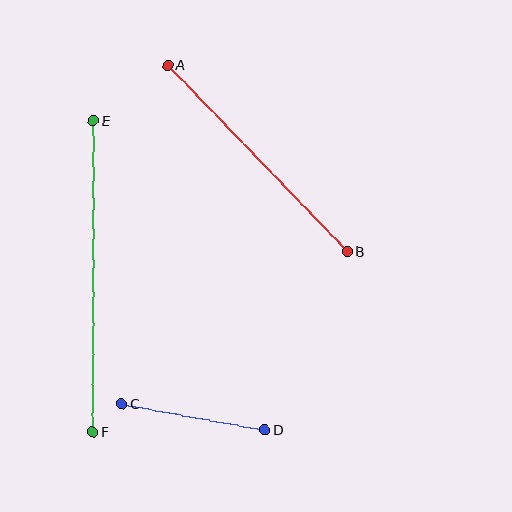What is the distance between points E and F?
The distance is approximately 311 pixels.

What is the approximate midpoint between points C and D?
The midpoint is at approximately (193, 417) pixels.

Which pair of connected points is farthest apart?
Points E and F are farthest apart.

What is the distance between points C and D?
The distance is approximately 145 pixels.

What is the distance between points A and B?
The distance is approximately 259 pixels.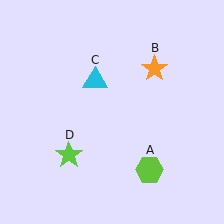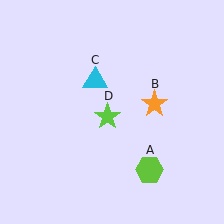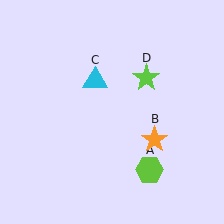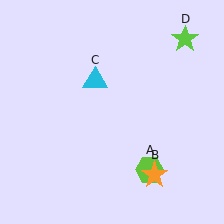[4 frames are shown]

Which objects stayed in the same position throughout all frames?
Lime hexagon (object A) and cyan triangle (object C) remained stationary.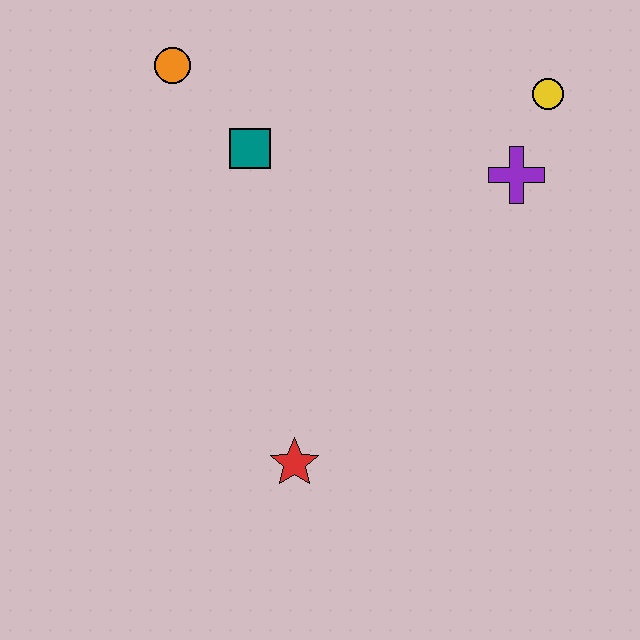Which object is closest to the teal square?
The orange circle is closest to the teal square.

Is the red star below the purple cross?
Yes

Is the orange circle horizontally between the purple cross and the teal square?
No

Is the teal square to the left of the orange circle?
No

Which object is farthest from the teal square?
The red star is farthest from the teal square.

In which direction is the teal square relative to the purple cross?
The teal square is to the left of the purple cross.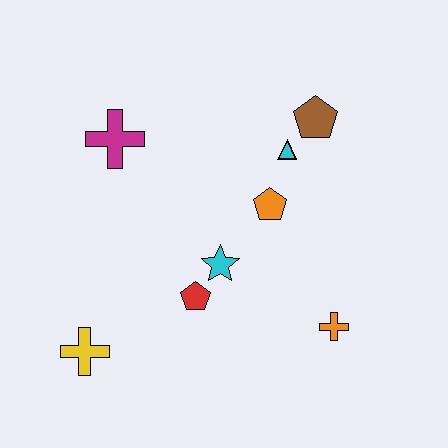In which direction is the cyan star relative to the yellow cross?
The cyan star is to the right of the yellow cross.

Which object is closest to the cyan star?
The red pentagon is closest to the cyan star.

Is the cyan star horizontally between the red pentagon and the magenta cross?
No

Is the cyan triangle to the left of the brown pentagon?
Yes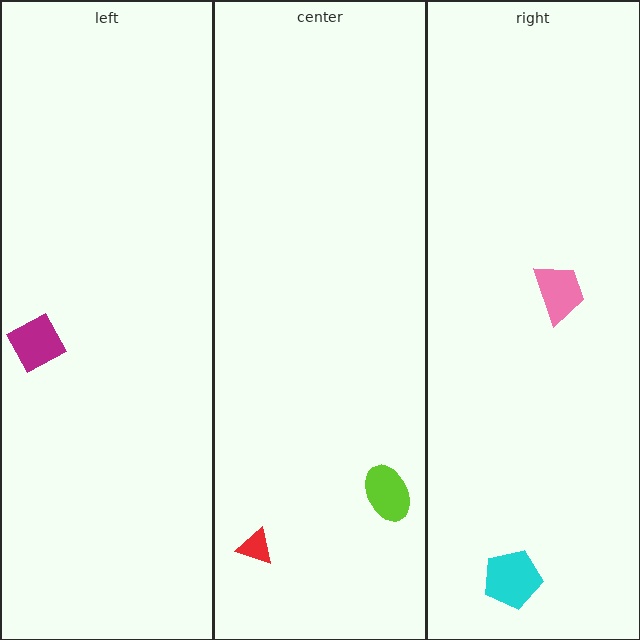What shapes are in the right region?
The cyan pentagon, the pink trapezoid.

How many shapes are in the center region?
2.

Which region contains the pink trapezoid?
The right region.